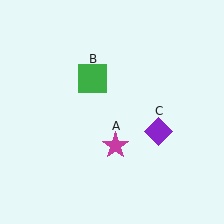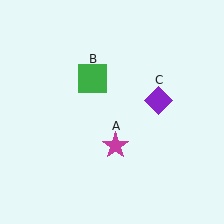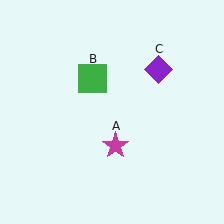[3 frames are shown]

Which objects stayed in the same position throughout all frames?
Magenta star (object A) and green square (object B) remained stationary.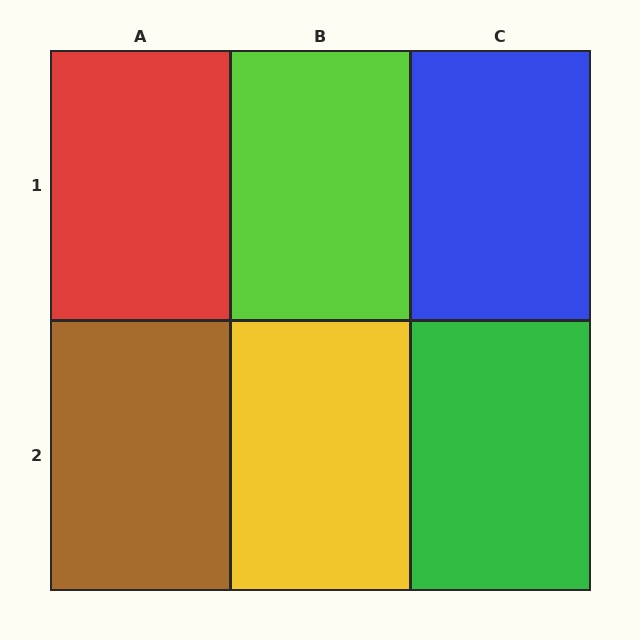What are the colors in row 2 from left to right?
Brown, yellow, green.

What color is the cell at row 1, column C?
Blue.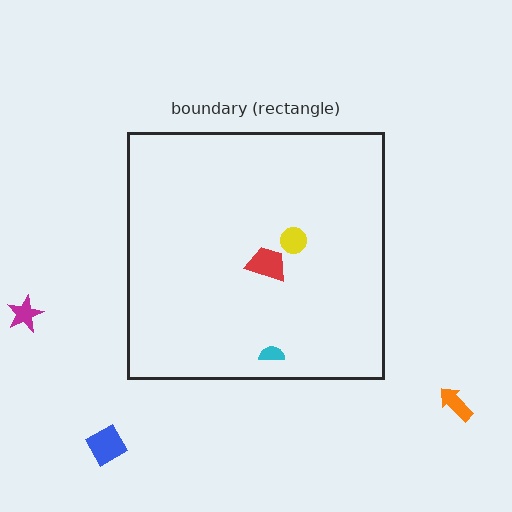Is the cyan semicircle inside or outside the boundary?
Inside.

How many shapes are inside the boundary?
3 inside, 3 outside.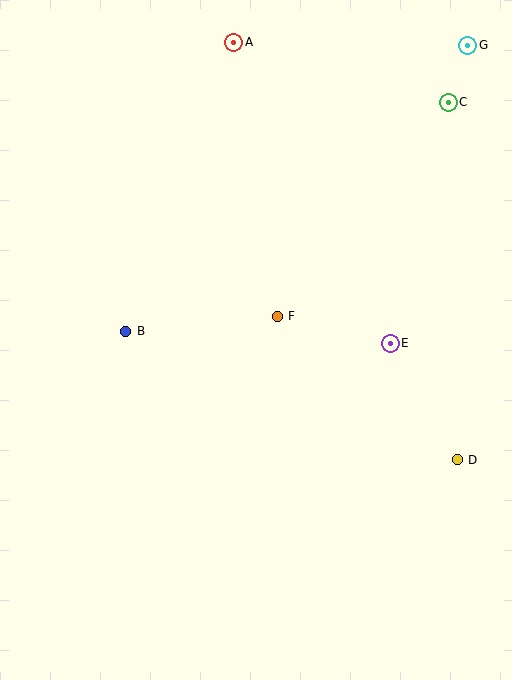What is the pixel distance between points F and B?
The distance between F and B is 152 pixels.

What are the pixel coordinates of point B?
Point B is at (126, 331).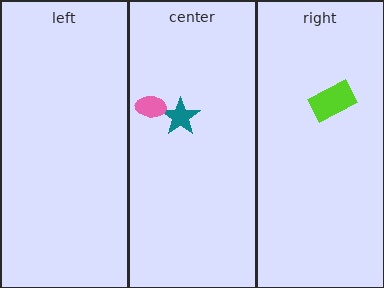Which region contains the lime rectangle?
The right region.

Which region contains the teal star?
The center region.